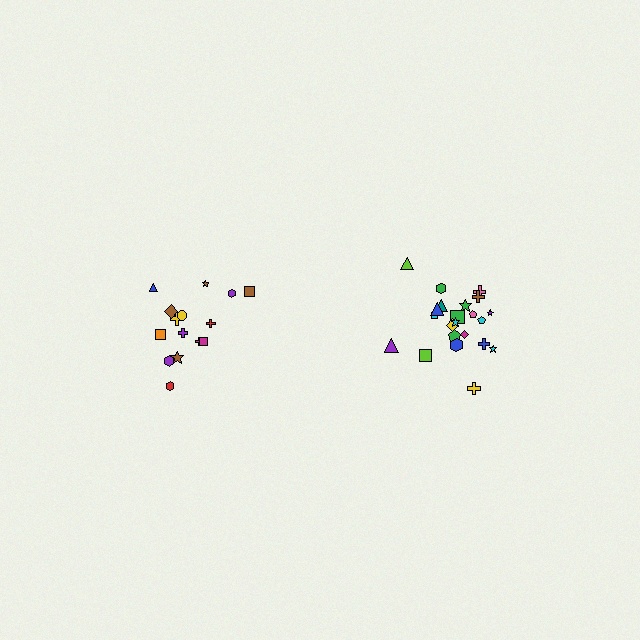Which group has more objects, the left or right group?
The right group.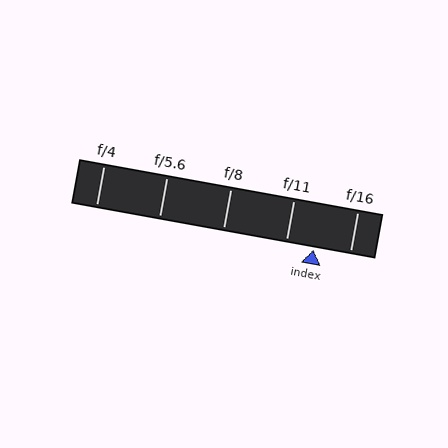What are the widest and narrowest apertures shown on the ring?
The widest aperture shown is f/4 and the narrowest is f/16.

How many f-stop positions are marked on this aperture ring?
There are 5 f-stop positions marked.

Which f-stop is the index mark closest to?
The index mark is closest to f/11.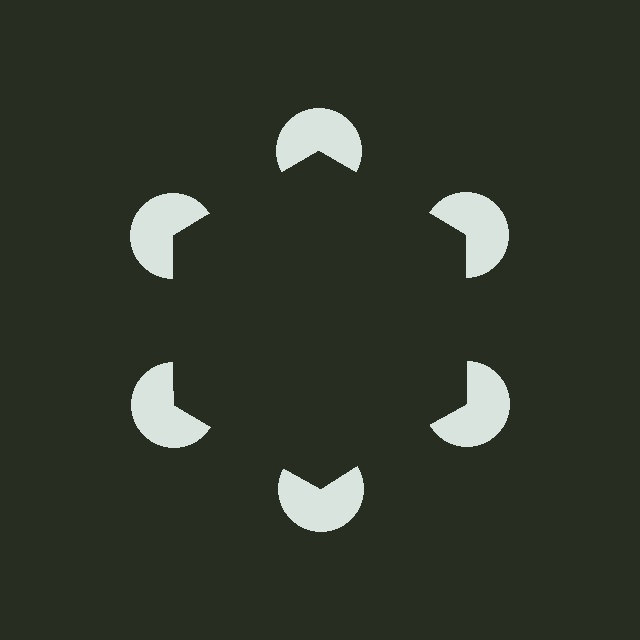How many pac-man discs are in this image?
There are 6 — one at each vertex of the illusory hexagon.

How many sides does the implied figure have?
6 sides.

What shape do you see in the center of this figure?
An illusory hexagon — its edges are inferred from the aligned wedge cuts in the pac-man discs, not physically drawn.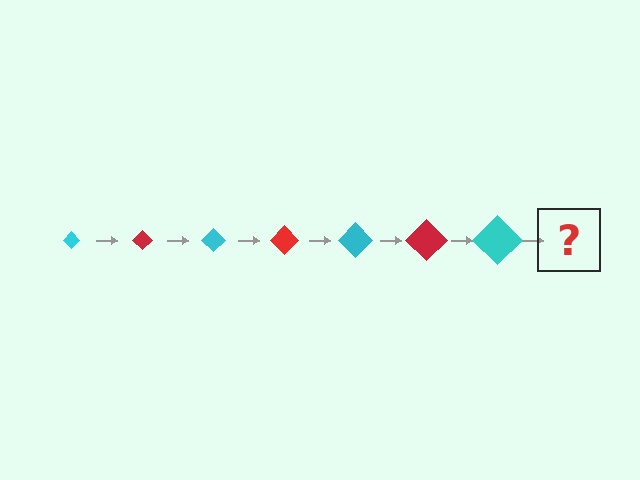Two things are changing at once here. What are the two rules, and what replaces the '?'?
The two rules are that the diamond grows larger each step and the color cycles through cyan and red. The '?' should be a red diamond, larger than the previous one.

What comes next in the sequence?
The next element should be a red diamond, larger than the previous one.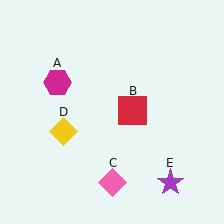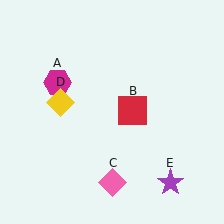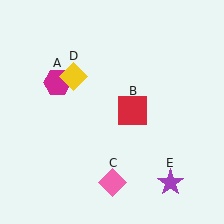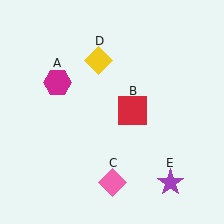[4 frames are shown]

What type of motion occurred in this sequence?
The yellow diamond (object D) rotated clockwise around the center of the scene.